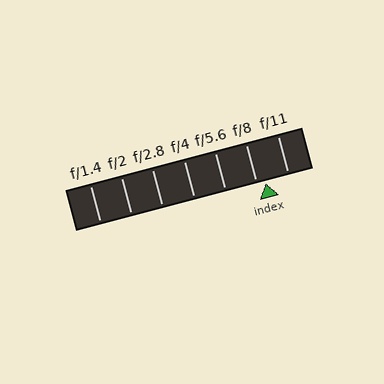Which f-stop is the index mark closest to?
The index mark is closest to f/8.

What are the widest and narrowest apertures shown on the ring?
The widest aperture shown is f/1.4 and the narrowest is f/11.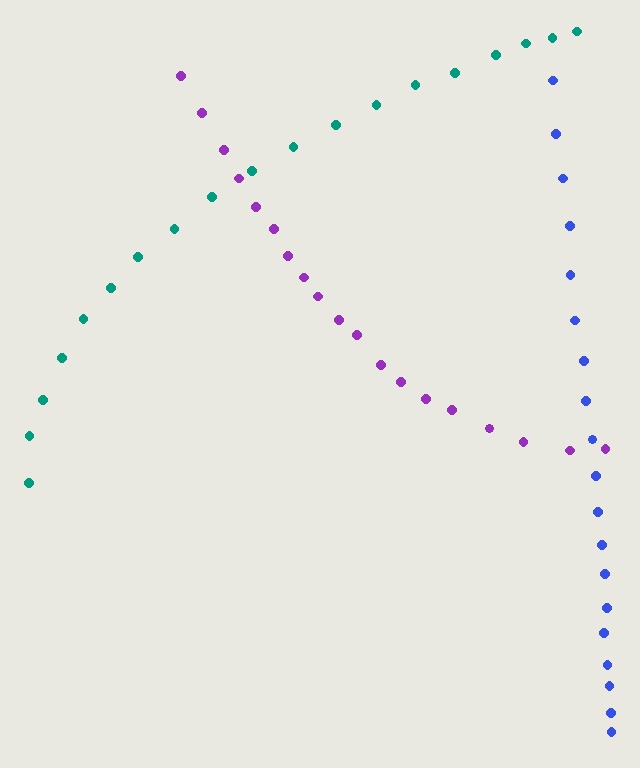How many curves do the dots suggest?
There are 3 distinct paths.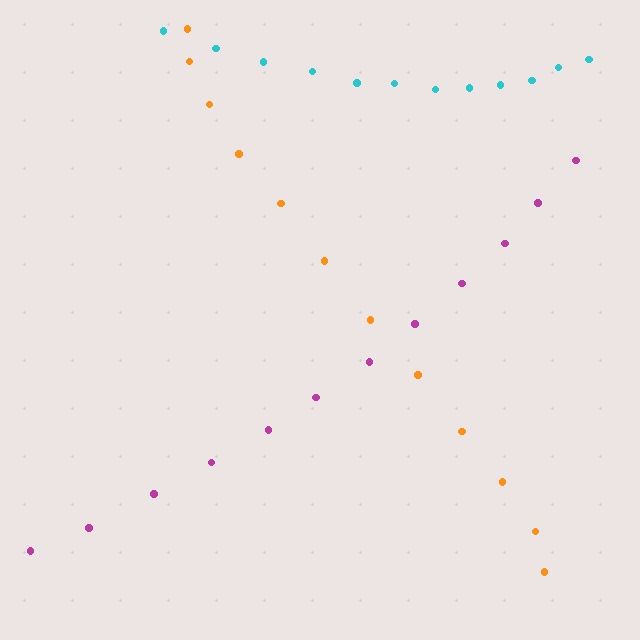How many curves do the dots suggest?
There are 3 distinct paths.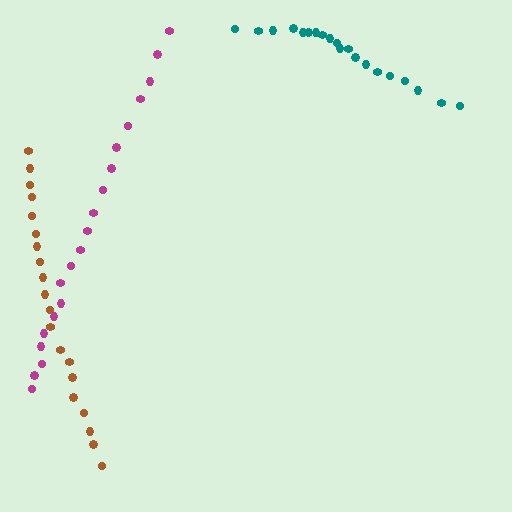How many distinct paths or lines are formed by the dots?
There are 3 distinct paths.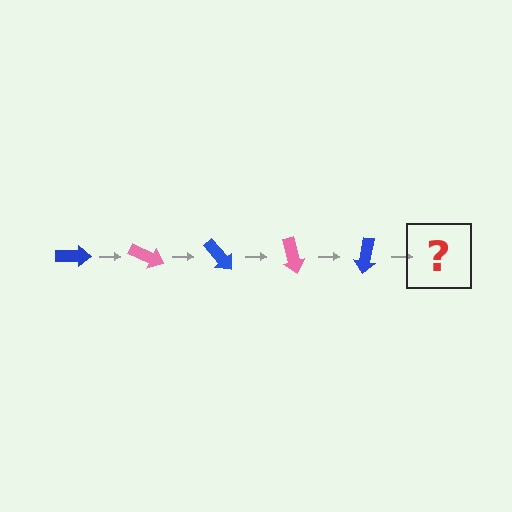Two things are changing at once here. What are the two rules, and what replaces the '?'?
The two rules are that it rotates 25 degrees each step and the color cycles through blue and pink. The '?' should be a pink arrow, rotated 125 degrees from the start.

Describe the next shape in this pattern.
It should be a pink arrow, rotated 125 degrees from the start.